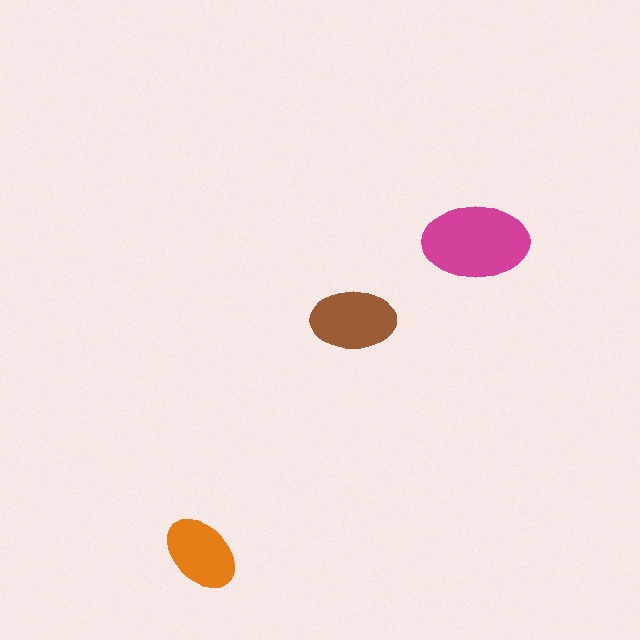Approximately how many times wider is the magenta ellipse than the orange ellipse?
About 1.5 times wider.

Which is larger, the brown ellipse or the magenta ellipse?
The magenta one.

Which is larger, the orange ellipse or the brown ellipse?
The brown one.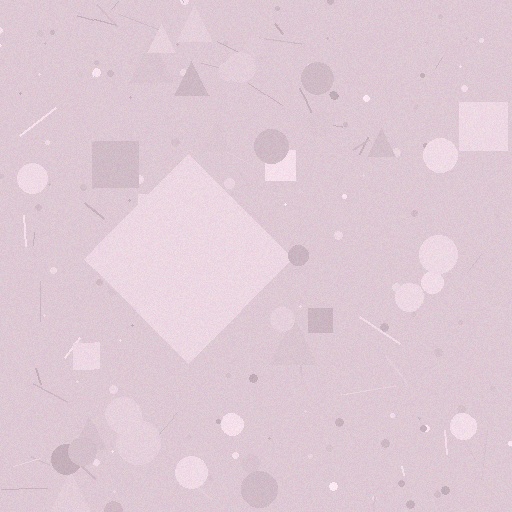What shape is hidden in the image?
A diamond is hidden in the image.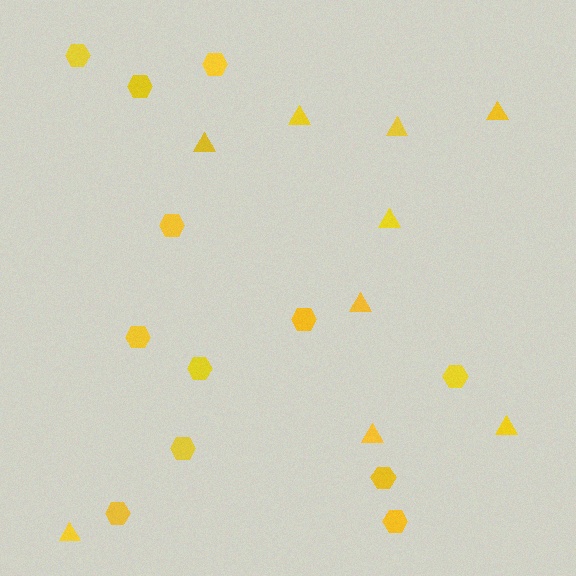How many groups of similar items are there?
There are 2 groups: one group of triangles (9) and one group of hexagons (12).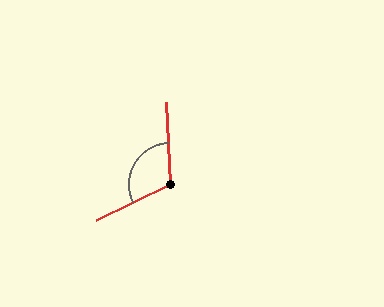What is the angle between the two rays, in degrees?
Approximately 113 degrees.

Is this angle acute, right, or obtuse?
It is obtuse.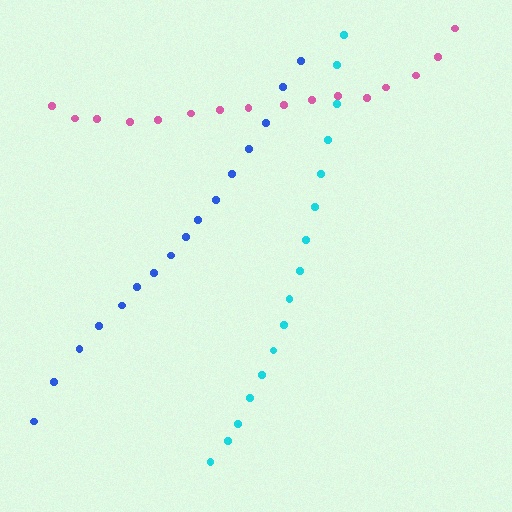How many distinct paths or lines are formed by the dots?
There are 3 distinct paths.